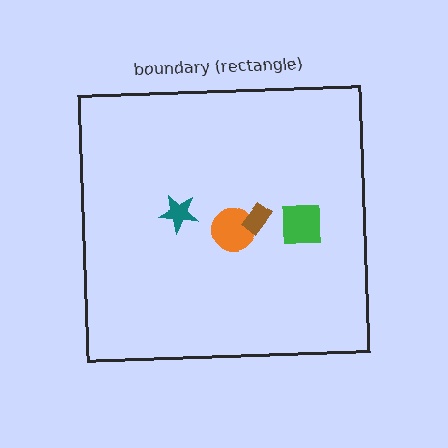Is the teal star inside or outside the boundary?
Inside.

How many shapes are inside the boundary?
4 inside, 0 outside.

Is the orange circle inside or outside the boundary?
Inside.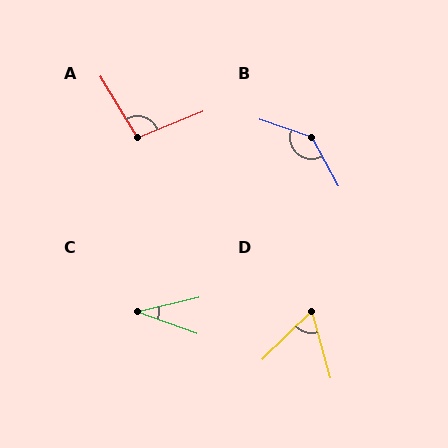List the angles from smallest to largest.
C (34°), D (62°), A (100°), B (137°).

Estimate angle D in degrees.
Approximately 62 degrees.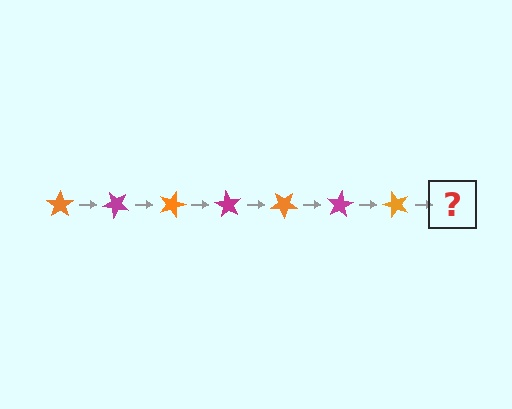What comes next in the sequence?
The next element should be a magenta star, rotated 315 degrees from the start.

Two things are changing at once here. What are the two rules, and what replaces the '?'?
The two rules are that it rotates 45 degrees each step and the color cycles through orange and magenta. The '?' should be a magenta star, rotated 315 degrees from the start.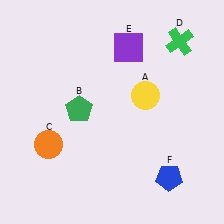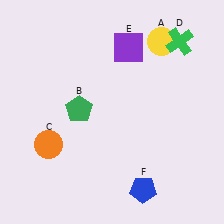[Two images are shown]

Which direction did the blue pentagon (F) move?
The blue pentagon (F) moved left.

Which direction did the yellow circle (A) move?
The yellow circle (A) moved up.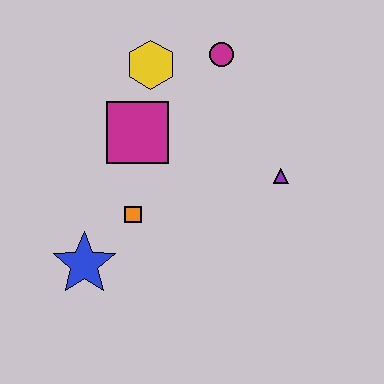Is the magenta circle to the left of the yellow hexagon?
No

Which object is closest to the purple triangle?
The magenta circle is closest to the purple triangle.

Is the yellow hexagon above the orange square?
Yes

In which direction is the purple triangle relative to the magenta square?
The purple triangle is to the right of the magenta square.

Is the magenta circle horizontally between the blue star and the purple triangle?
Yes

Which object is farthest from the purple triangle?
The blue star is farthest from the purple triangle.